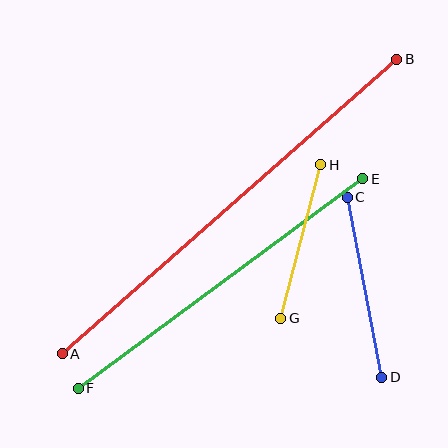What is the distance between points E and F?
The distance is approximately 353 pixels.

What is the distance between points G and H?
The distance is approximately 159 pixels.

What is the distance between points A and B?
The distance is approximately 446 pixels.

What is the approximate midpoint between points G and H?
The midpoint is at approximately (301, 241) pixels.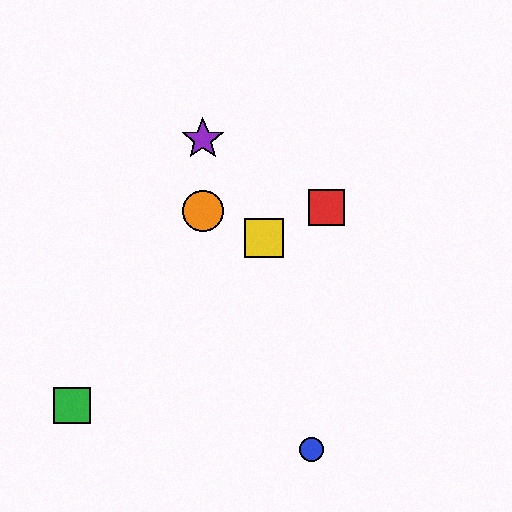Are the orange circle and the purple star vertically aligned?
Yes, both are at x≈203.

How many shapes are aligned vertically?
2 shapes (the purple star, the orange circle) are aligned vertically.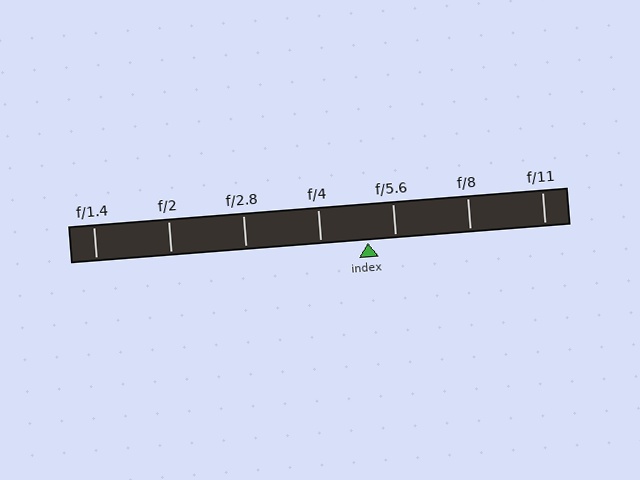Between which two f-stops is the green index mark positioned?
The index mark is between f/4 and f/5.6.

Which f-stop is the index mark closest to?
The index mark is closest to f/5.6.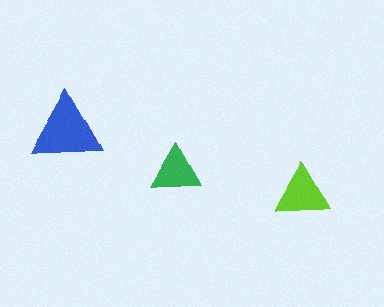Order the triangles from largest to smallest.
the blue one, the lime one, the green one.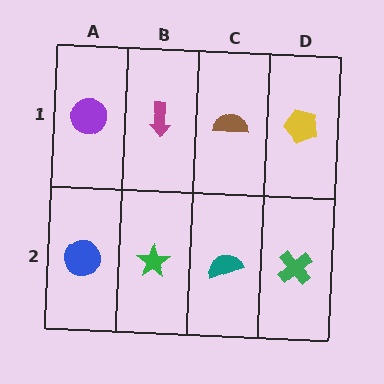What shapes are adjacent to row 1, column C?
A teal semicircle (row 2, column C), a magenta arrow (row 1, column B), a yellow pentagon (row 1, column D).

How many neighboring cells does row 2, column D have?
2.